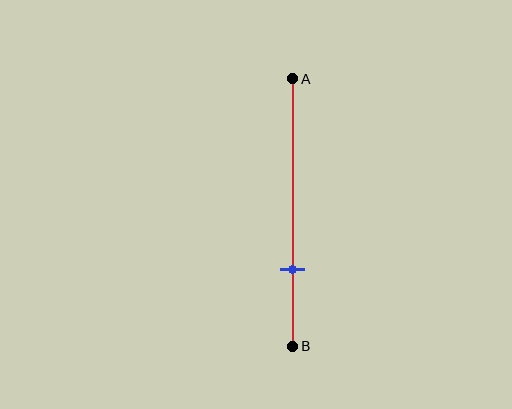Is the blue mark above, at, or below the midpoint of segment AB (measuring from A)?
The blue mark is below the midpoint of segment AB.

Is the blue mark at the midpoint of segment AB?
No, the mark is at about 70% from A, not at the 50% midpoint.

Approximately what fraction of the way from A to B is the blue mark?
The blue mark is approximately 70% of the way from A to B.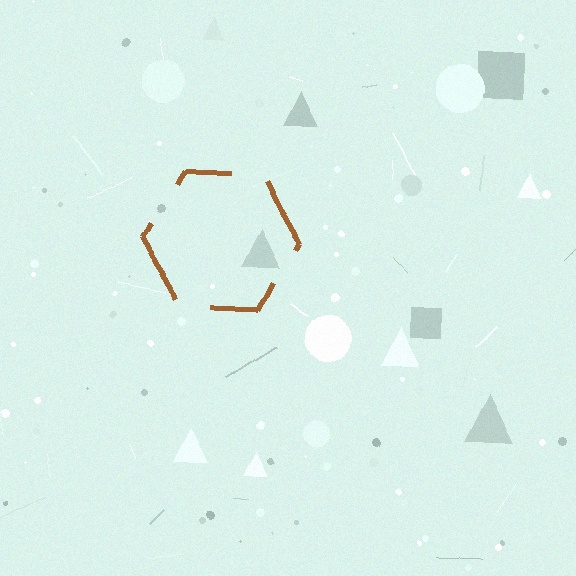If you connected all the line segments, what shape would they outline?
They would outline a hexagon.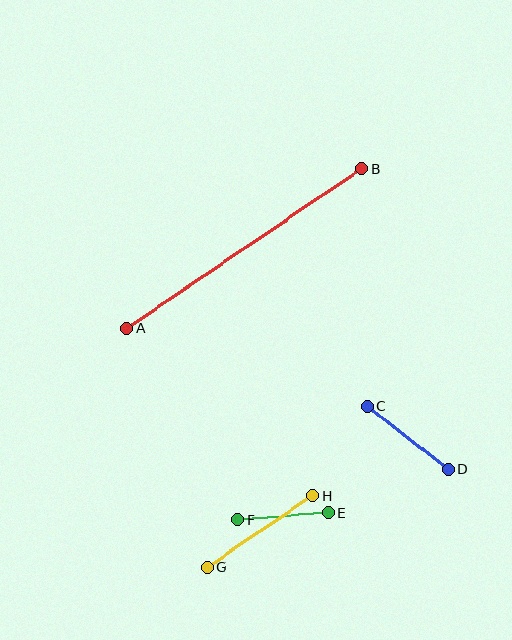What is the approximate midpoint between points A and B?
The midpoint is at approximately (244, 248) pixels.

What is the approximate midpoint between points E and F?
The midpoint is at approximately (283, 516) pixels.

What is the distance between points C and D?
The distance is approximately 102 pixels.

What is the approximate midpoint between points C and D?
The midpoint is at approximately (408, 438) pixels.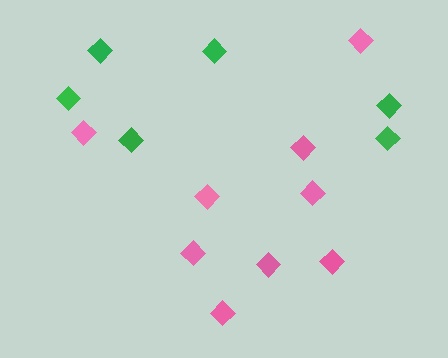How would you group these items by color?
There are 2 groups: one group of green diamonds (6) and one group of pink diamonds (9).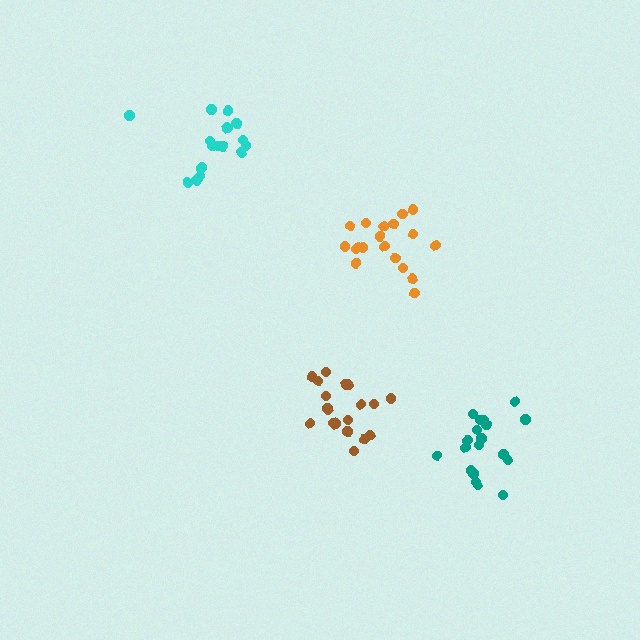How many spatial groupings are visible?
There are 4 spatial groupings.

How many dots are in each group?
Group 1: 19 dots, Group 2: 16 dots, Group 3: 19 dots, Group 4: 20 dots (74 total).